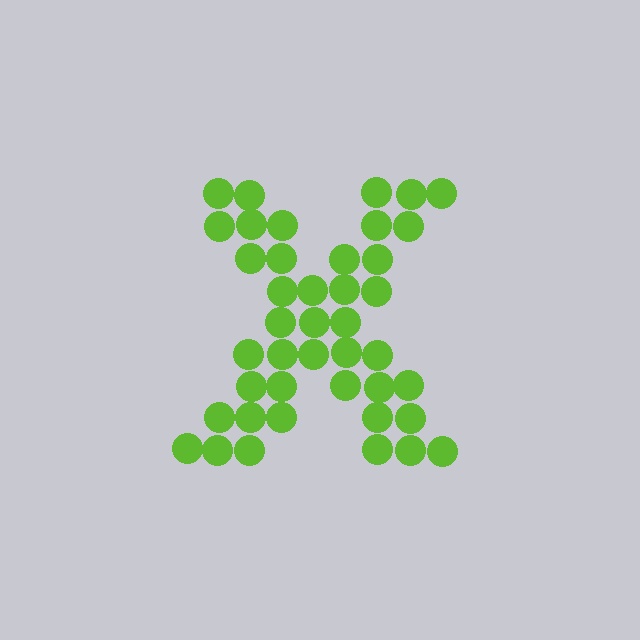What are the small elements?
The small elements are circles.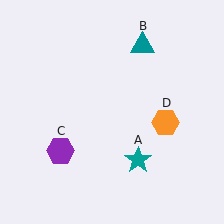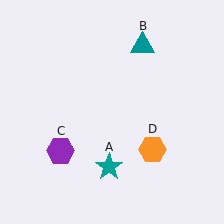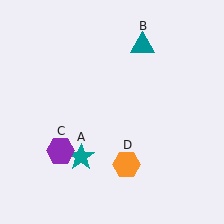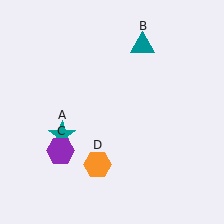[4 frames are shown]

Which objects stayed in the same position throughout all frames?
Teal triangle (object B) and purple hexagon (object C) remained stationary.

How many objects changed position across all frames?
2 objects changed position: teal star (object A), orange hexagon (object D).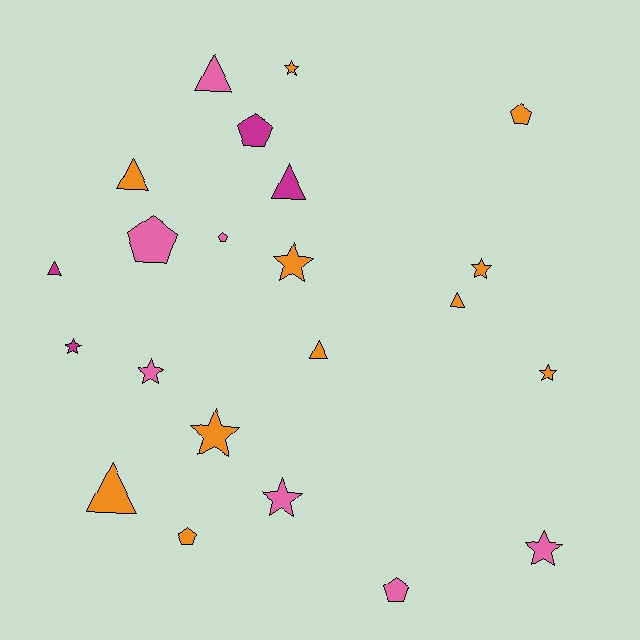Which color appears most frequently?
Orange, with 11 objects.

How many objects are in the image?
There are 22 objects.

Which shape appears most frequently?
Star, with 9 objects.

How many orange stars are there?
There are 5 orange stars.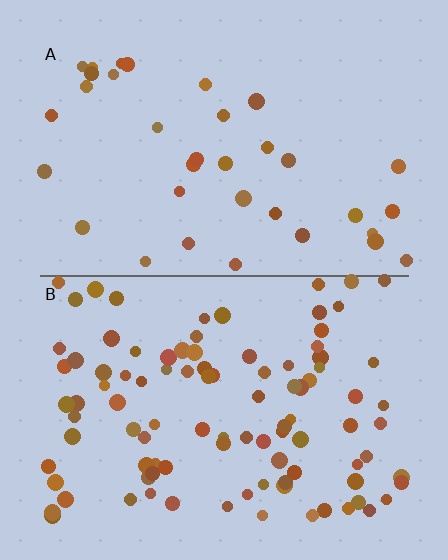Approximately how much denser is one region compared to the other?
Approximately 2.8× — region B over region A.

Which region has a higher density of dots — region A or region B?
B (the bottom).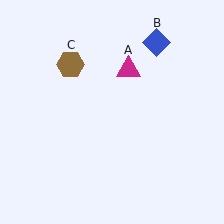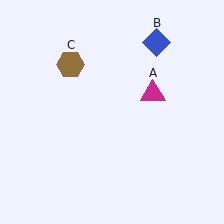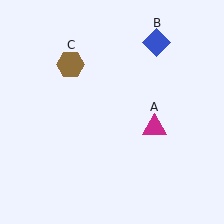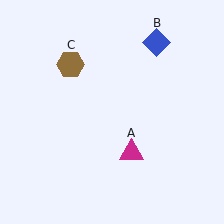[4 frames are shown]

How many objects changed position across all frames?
1 object changed position: magenta triangle (object A).